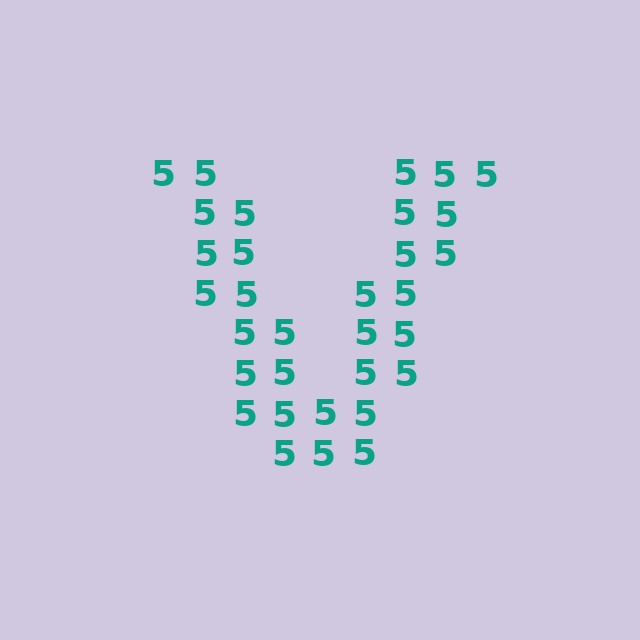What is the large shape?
The large shape is the letter V.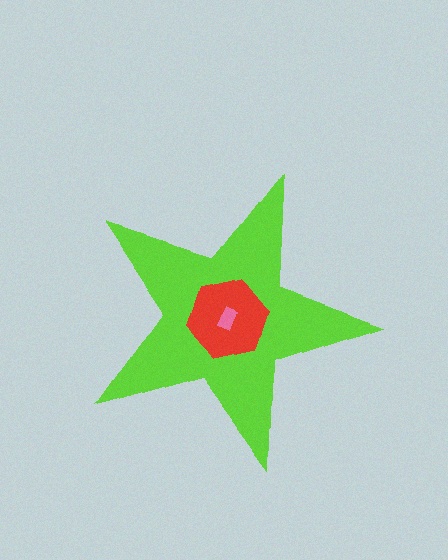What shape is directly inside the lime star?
The red hexagon.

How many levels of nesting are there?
3.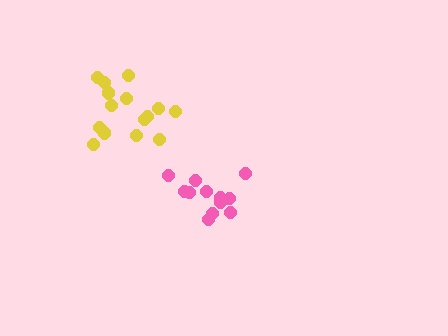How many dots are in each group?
Group 1: 12 dots, Group 2: 15 dots (27 total).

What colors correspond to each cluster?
The clusters are colored: pink, yellow.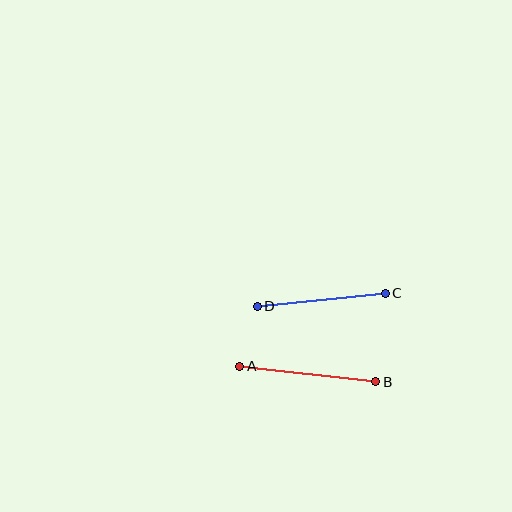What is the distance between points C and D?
The distance is approximately 129 pixels.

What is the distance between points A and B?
The distance is approximately 136 pixels.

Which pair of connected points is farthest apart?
Points A and B are farthest apart.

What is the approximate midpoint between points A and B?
The midpoint is at approximately (308, 374) pixels.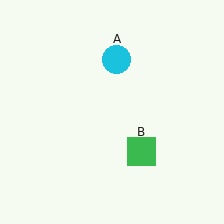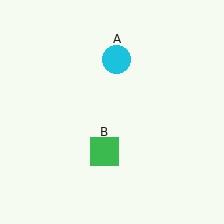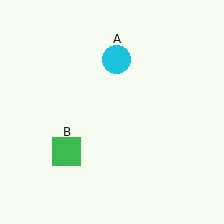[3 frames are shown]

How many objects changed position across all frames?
1 object changed position: green square (object B).